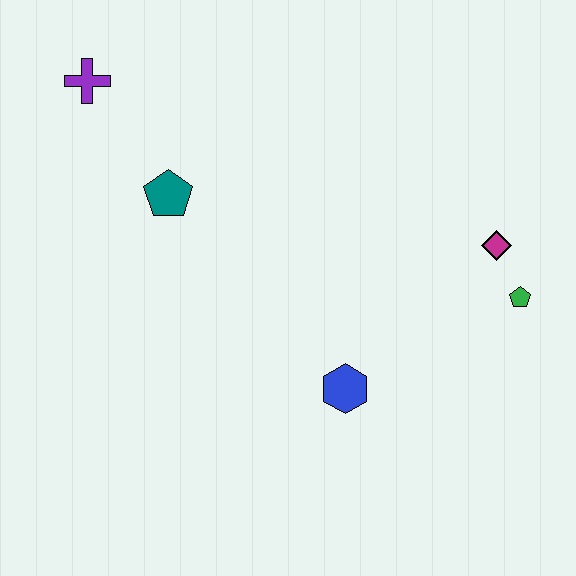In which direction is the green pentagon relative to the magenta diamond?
The green pentagon is below the magenta diamond.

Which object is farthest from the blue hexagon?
The purple cross is farthest from the blue hexagon.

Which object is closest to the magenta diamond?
The green pentagon is closest to the magenta diamond.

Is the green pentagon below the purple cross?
Yes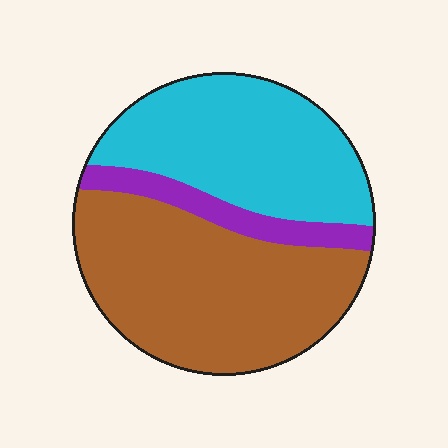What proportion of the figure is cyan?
Cyan covers around 40% of the figure.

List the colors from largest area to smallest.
From largest to smallest: brown, cyan, purple.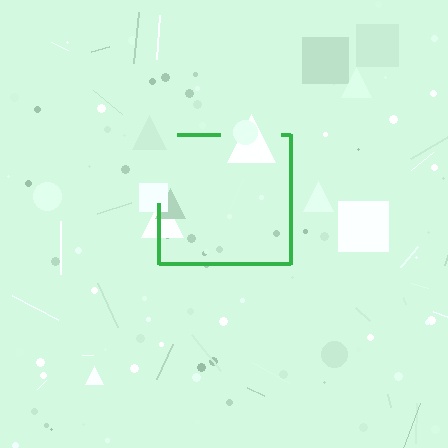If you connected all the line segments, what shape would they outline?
They would outline a square.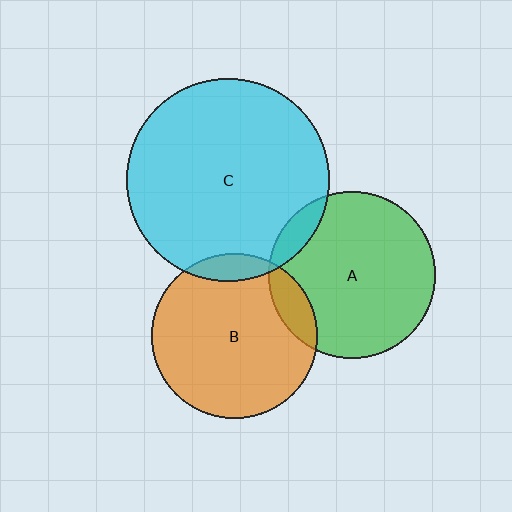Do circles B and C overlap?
Yes.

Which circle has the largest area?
Circle C (cyan).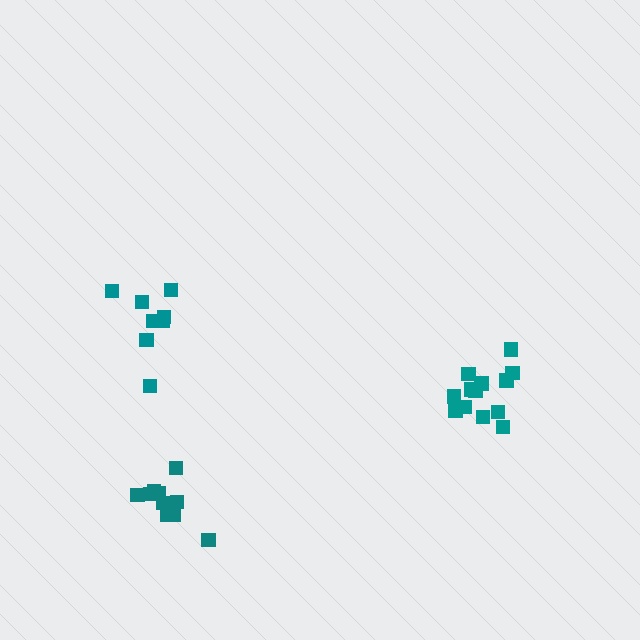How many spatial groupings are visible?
There are 3 spatial groupings.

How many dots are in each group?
Group 1: 10 dots, Group 2: 8 dots, Group 3: 13 dots (31 total).